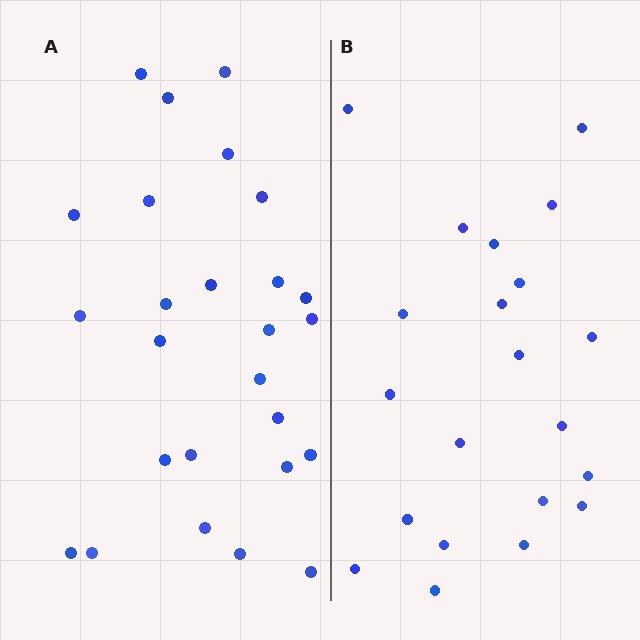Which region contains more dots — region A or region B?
Region A (the left region) has more dots.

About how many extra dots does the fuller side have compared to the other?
Region A has about 5 more dots than region B.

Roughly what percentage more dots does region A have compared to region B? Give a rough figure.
About 25% more.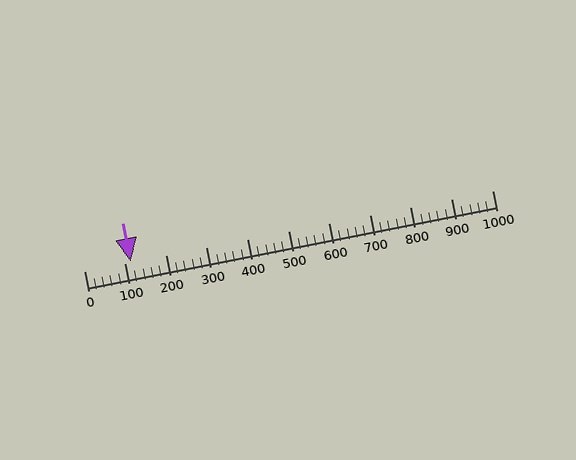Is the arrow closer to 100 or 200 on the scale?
The arrow is closer to 100.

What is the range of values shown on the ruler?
The ruler shows values from 0 to 1000.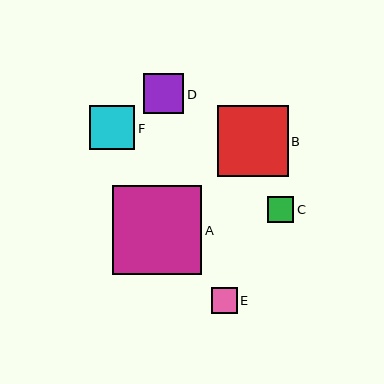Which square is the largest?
Square A is the largest with a size of approximately 89 pixels.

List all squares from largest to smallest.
From largest to smallest: A, B, F, D, C, E.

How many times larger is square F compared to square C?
Square F is approximately 1.7 times the size of square C.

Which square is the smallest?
Square E is the smallest with a size of approximately 26 pixels.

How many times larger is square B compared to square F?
Square B is approximately 1.6 times the size of square F.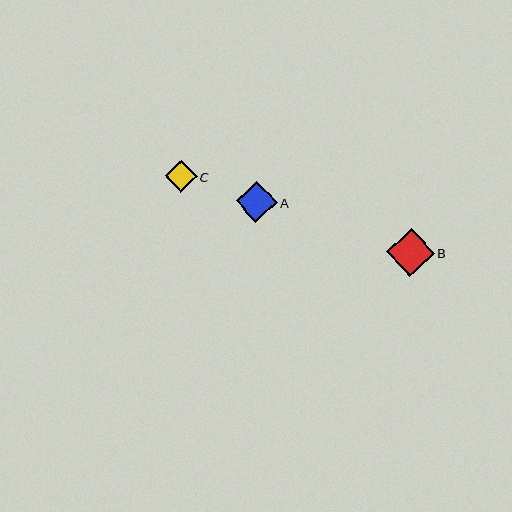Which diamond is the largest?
Diamond B is the largest with a size of approximately 48 pixels.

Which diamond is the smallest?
Diamond C is the smallest with a size of approximately 31 pixels.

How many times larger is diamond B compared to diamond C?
Diamond B is approximately 1.5 times the size of diamond C.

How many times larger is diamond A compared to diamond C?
Diamond A is approximately 1.3 times the size of diamond C.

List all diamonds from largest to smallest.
From largest to smallest: B, A, C.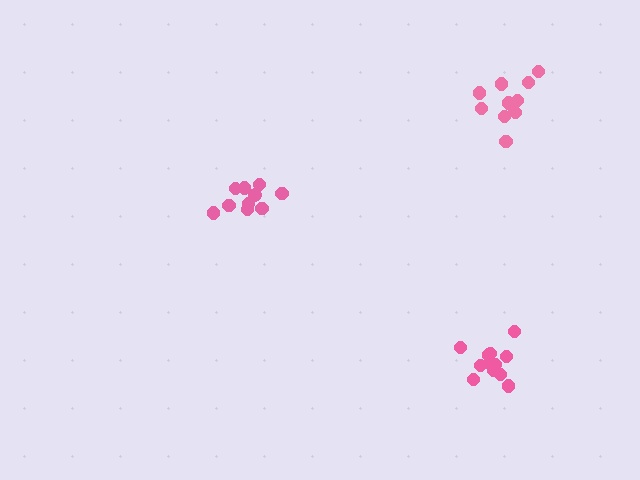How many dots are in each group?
Group 1: 11 dots, Group 2: 10 dots, Group 3: 12 dots (33 total).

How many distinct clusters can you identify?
There are 3 distinct clusters.